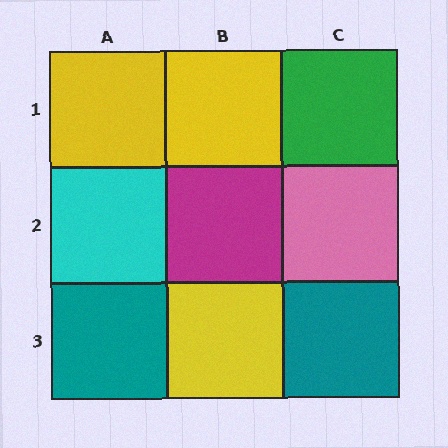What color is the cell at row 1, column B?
Yellow.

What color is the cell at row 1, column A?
Yellow.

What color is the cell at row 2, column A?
Cyan.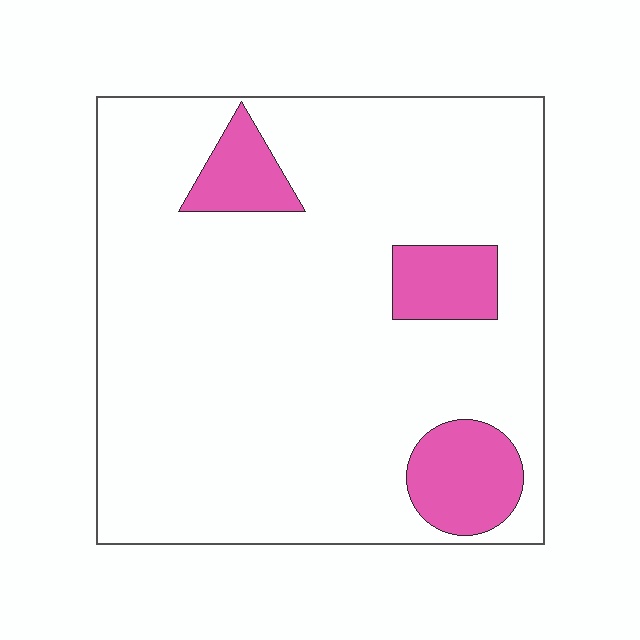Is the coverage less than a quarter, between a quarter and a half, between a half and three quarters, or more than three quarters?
Less than a quarter.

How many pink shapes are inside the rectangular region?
3.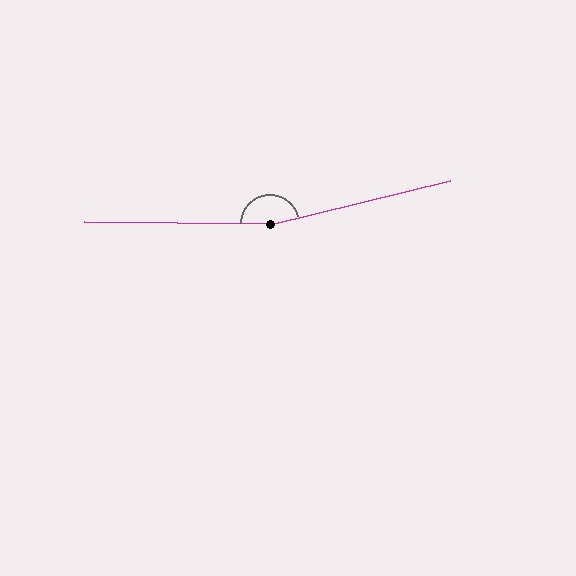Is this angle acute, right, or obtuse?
It is obtuse.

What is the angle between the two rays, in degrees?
Approximately 166 degrees.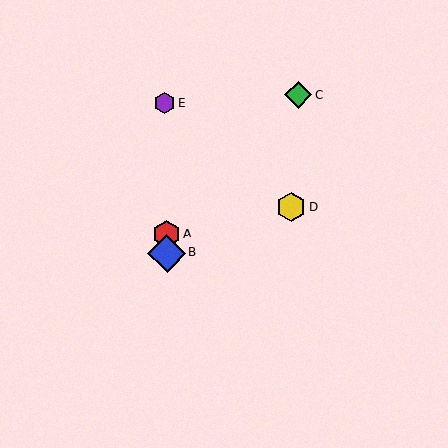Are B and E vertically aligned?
Yes, both are at x≈167.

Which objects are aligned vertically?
Objects A, B, E are aligned vertically.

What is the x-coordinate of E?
Object E is at x≈165.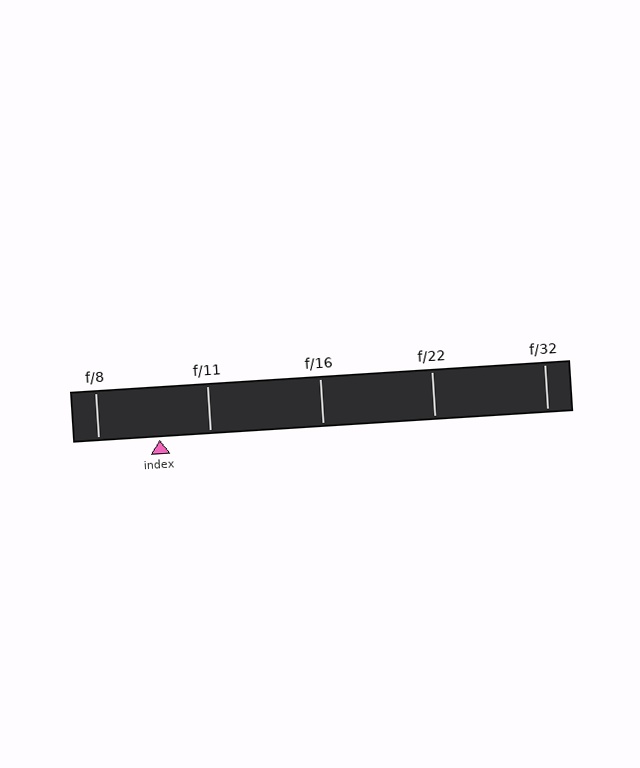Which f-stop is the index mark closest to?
The index mark is closest to f/11.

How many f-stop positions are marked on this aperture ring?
There are 5 f-stop positions marked.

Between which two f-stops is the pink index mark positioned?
The index mark is between f/8 and f/11.